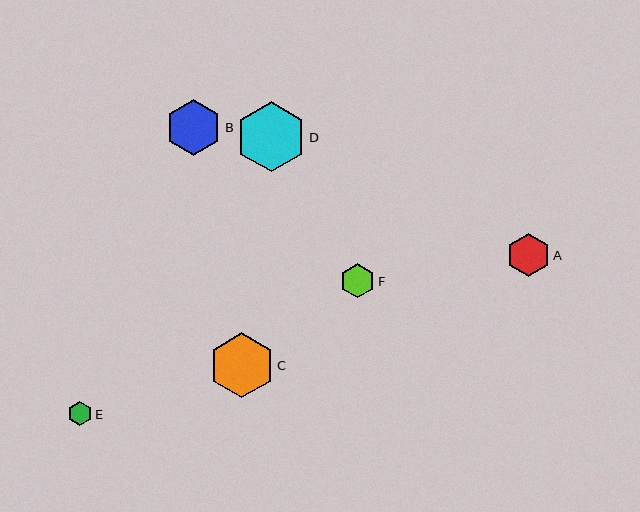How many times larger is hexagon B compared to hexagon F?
Hexagon B is approximately 1.6 times the size of hexagon F.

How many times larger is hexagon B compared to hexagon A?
Hexagon B is approximately 1.3 times the size of hexagon A.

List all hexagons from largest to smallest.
From largest to smallest: D, C, B, A, F, E.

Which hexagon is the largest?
Hexagon D is the largest with a size of approximately 70 pixels.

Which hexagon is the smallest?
Hexagon E is the smallest with a size of approximately 24 pixels.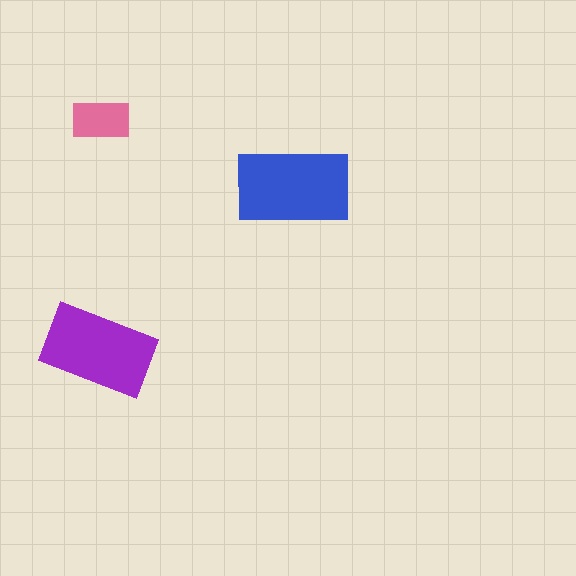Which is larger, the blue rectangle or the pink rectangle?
The blue one.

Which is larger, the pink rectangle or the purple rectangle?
The purple one.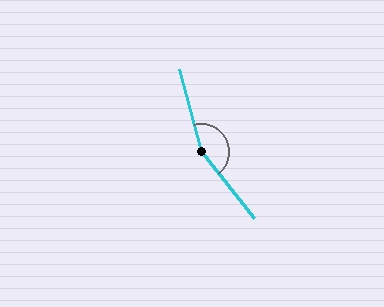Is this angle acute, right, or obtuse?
It is obtuse.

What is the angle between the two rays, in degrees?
Approximately 156 degrees.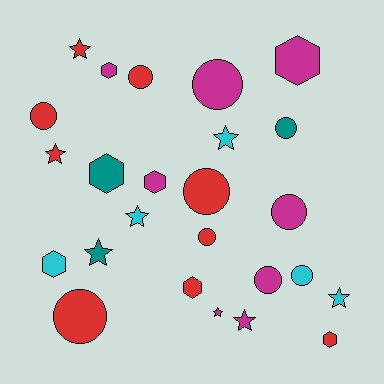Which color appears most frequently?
Red, with 9 objects.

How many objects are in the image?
There are 25 objects.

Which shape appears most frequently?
Circle, with 10 objects.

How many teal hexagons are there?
There is 1 teal hexagon.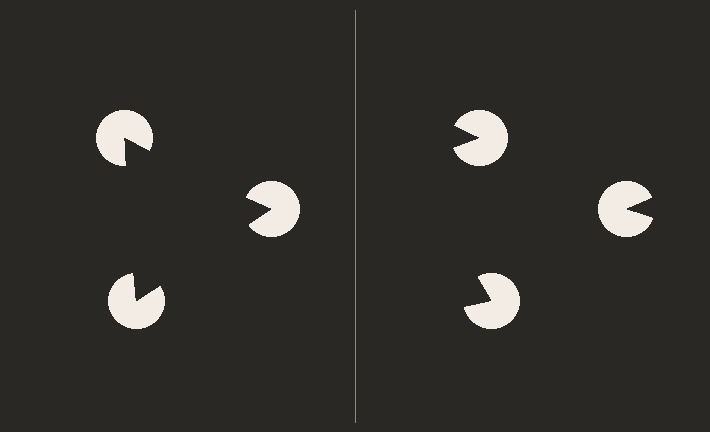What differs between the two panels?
The pac-man discs are positioned identically on both sides; only the wedge orientations differ. On the left they align to a triangle; on the right they are misaligned.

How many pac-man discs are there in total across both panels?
6 — 3 on each side.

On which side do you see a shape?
An illusory triangle appears on the left side. On the right side the wedge cuts are rotated, so no coherent shape forms.